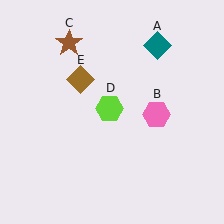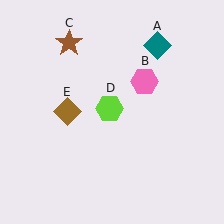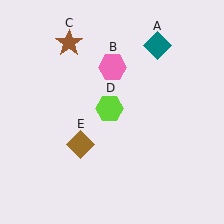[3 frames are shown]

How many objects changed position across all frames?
2 objects changed position: pink hexagon (object B), brown diamond (object E).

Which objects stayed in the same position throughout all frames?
Teal diamond (object A) and brown star (object C) and lime hexagon (object D) remained stationary.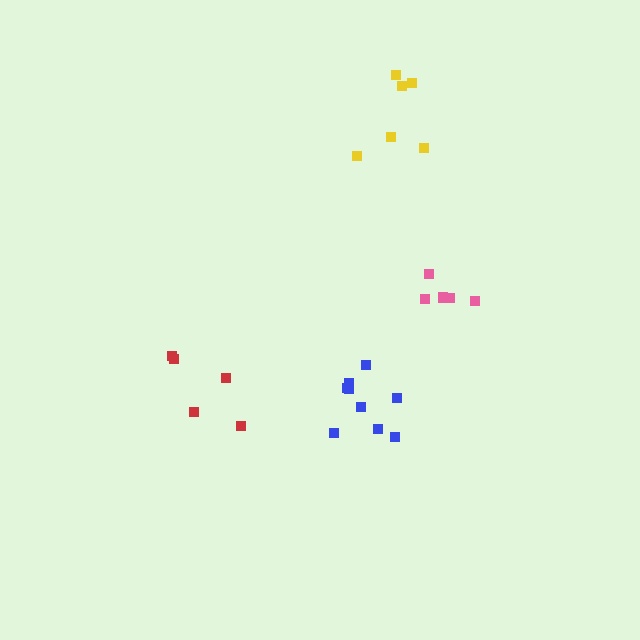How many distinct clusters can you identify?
There are 4 distinct clusters.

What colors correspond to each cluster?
The clusters are colored: yellow, blue, red, pink.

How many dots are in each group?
Group 1: 6 dots, Group 2: 9 dots, Group 3: 5 dots, Group 4: 5 dots (25 total).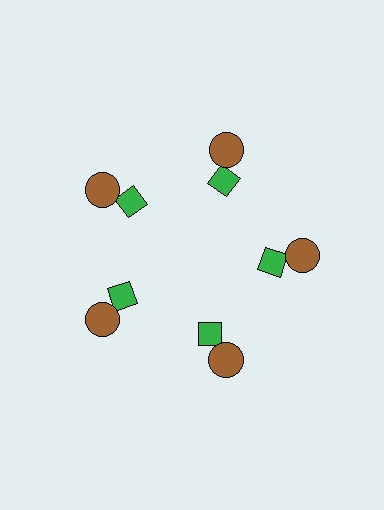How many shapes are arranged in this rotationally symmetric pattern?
There are 10 shapes, arranged in 5 groups of 2.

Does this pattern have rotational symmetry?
Yes, this pattern has 5-fold rotational symmetry. It looks the same after rotating 72 degrees around the center.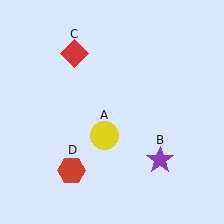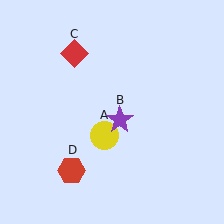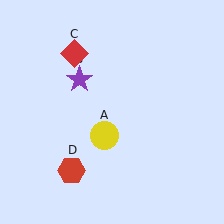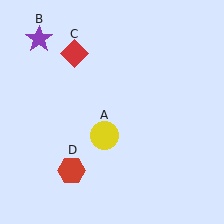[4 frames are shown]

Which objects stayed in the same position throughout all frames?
Yellow circle (object A) and red diamond (object C) and red hexagon (object D) remained stationary.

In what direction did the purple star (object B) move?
The purple star (object B) moved up and to the left.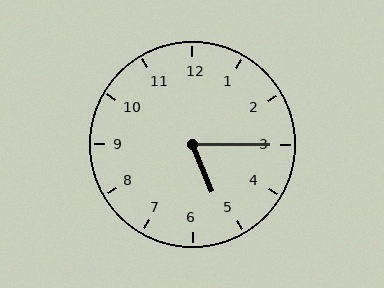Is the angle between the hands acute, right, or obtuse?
It is acute.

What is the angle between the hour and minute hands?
Approximately 68 degrees.